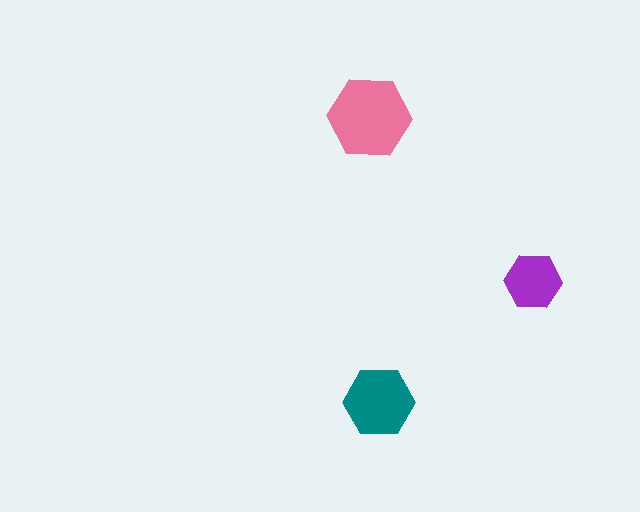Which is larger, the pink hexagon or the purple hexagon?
The pink one.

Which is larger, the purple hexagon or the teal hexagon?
The teal one.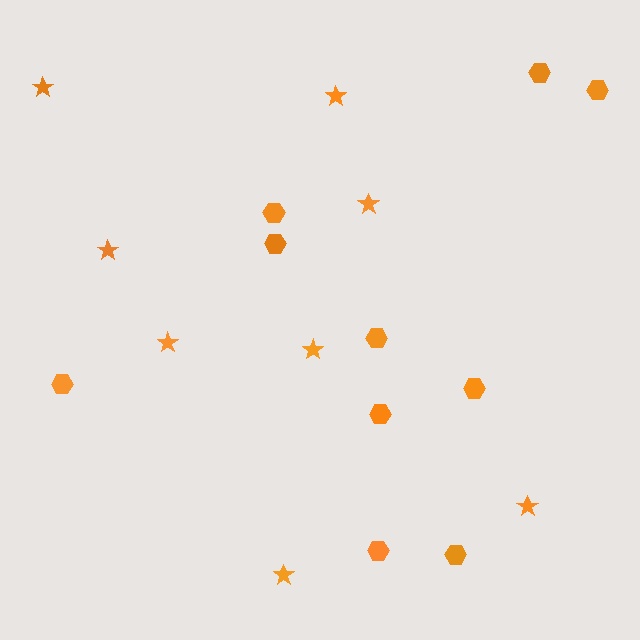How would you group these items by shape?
There are 2 groups: one group of stars (8) and one group of hexagons (10).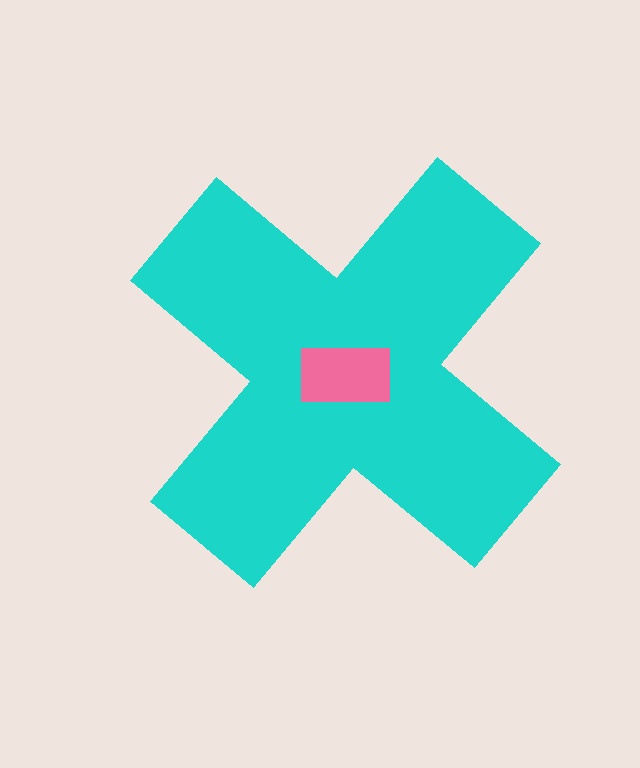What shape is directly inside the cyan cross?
The pink rectangle.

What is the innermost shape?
The pink rectangle.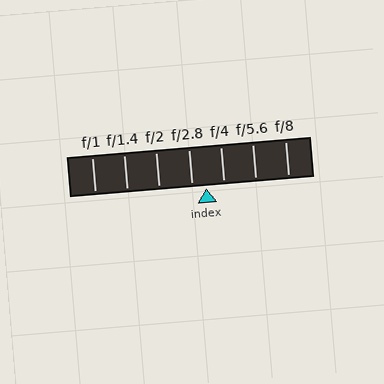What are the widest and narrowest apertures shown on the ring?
The widest aperture shown is f/1 and the narrowest is f/8.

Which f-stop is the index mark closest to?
The index mark is closest to f/2.8.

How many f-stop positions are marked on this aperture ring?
There are 7 f-stop positions marked.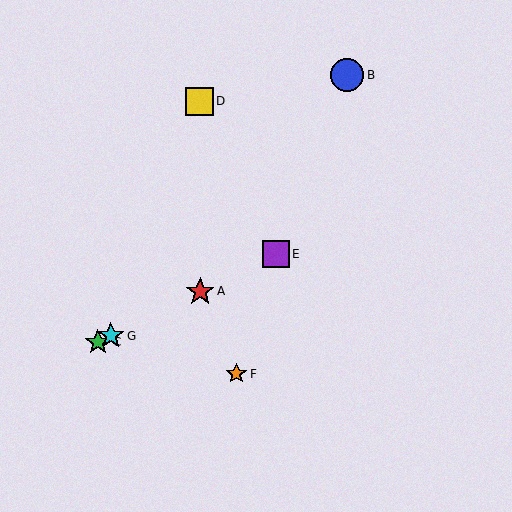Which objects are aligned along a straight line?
Objects A, C, E, G are aligned along a straight line.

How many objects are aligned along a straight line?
4 objects (A, C, E, G) are aligned along a straight line.